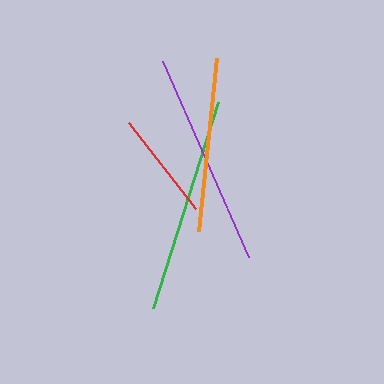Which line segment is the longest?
The green line is the longest at approximately 215 pixels.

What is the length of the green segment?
The green segment is approximately 215 pixels long.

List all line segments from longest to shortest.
From longest to shortest: green, purple, orange, red.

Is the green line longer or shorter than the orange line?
The green line is longer than the orange line.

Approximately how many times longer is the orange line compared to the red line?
The orange line is approximately 1.6 times the length of the red line.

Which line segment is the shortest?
The red line is the shortest at approximately 109 pixels.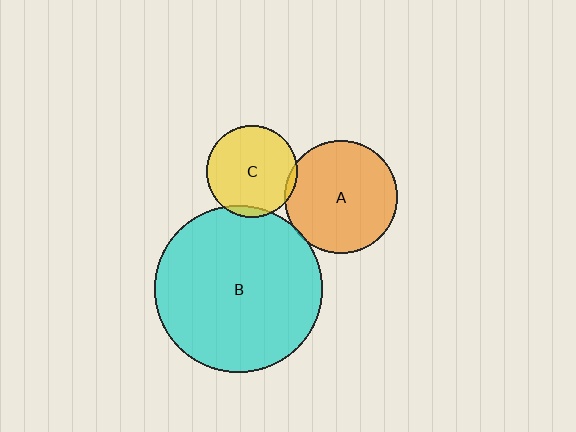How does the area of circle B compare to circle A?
Approximately 2.2 times.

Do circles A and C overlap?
Yes.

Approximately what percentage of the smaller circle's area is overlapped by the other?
Approximately 5%.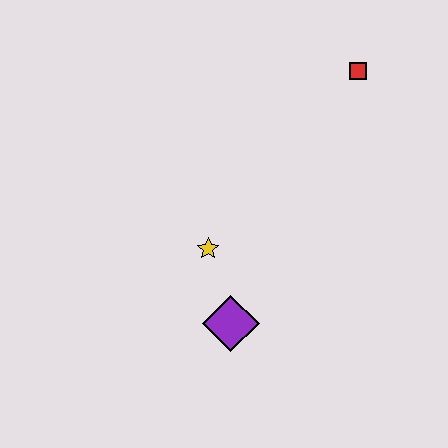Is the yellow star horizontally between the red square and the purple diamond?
No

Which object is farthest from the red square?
The purple diamond is farthest from the red square.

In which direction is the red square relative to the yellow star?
The red square is above the yellow star.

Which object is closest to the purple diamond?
The yellow star is closest to the purple diamond.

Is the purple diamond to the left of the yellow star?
No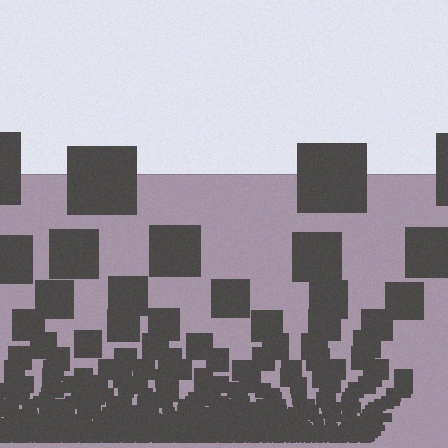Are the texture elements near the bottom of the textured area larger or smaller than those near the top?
Smaller. The gradient is inverted — elements near the bottom are smaller and denser.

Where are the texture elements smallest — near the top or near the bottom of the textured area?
Near the bottom.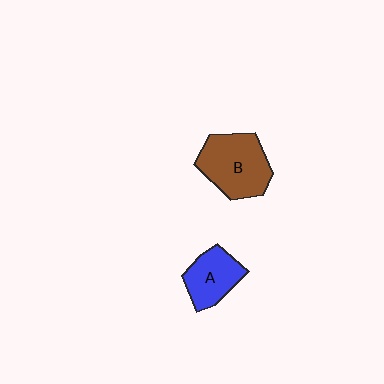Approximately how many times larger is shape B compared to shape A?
Approximately 1.5 times.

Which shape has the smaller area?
Shape A (blue).